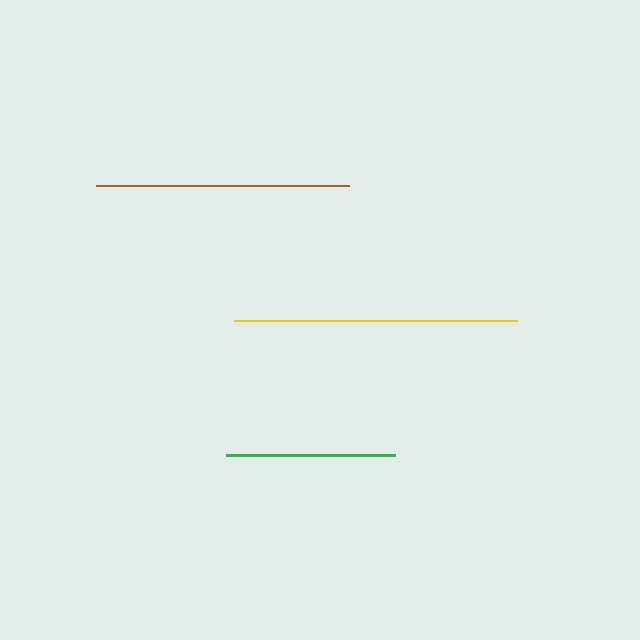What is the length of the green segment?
The green segment is approximately 168 pixels long.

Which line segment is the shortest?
The green line is the shortest at approximately 168 pixels.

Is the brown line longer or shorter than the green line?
The brown line is longer than the green line.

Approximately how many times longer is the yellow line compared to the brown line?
The yellow line is approximately 1.1 times the length of the brown line.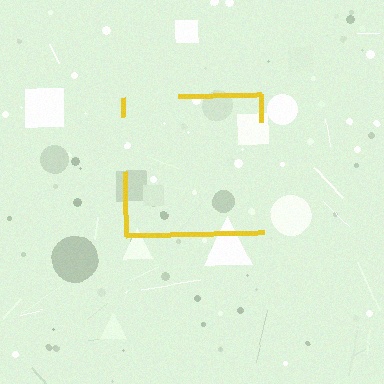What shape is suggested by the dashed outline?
The dashed outline suggests a square.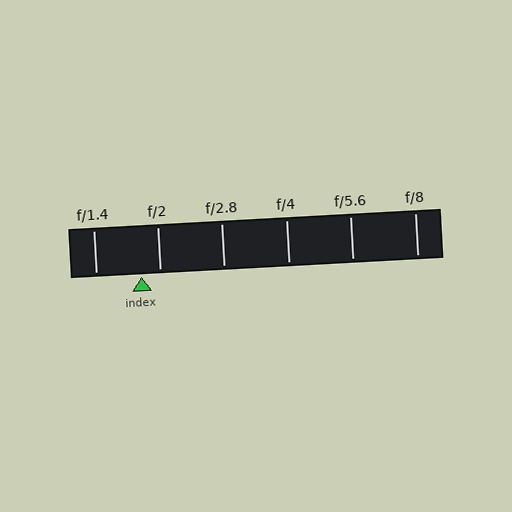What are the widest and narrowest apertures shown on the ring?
The widest aperture shown is f/1.4 and the narrowest is f/8.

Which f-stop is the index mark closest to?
The index mark is closest to f/2.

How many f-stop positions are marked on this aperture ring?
There are 6 f-stop positions marked.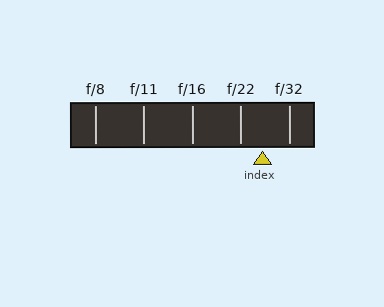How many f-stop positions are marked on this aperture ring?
There are 5 f-stop positions marked.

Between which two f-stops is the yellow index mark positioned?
The index mark is between f/22 and f/32.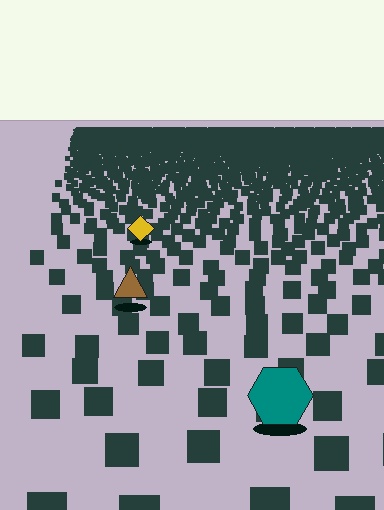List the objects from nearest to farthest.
From nearest to farthest: the teal hexagon, the brown triangle, the yellow diamond.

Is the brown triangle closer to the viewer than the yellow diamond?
Yes. The brown triangle is closer — you can tell from the texture gradient: the ground texture is coarser near it.